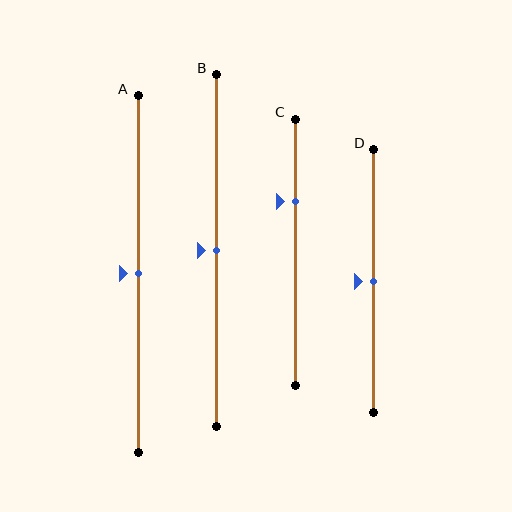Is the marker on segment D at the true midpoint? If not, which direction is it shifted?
Yes, the marker on segment D is at the true midpoint.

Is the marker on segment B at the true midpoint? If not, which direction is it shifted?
Yes, the marker on segment B is at the true midpoint.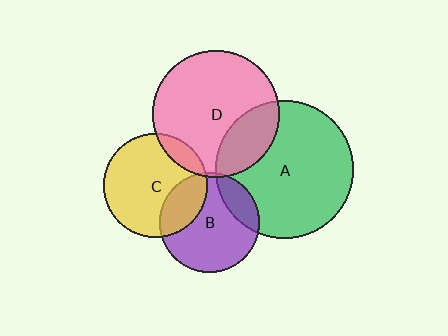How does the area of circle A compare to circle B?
Approximately 1.9 times.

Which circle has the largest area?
Circle A (green).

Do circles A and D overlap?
Yes.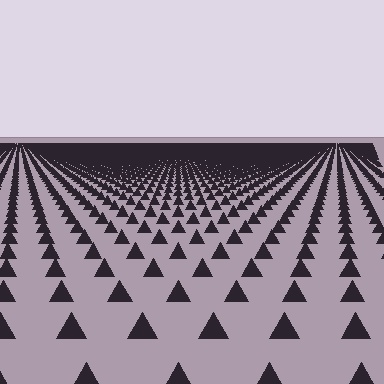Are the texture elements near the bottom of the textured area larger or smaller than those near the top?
Larger. Near the bottom, elements are closer to the viewer and appear at a bigger on-screen size.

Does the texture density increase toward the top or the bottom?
Density increases toward the top.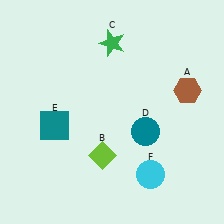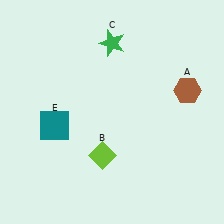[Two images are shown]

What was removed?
The teal circle (D), the cyan circle (F) were removed in Image 2.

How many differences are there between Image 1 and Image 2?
There are 2 differences between the two images.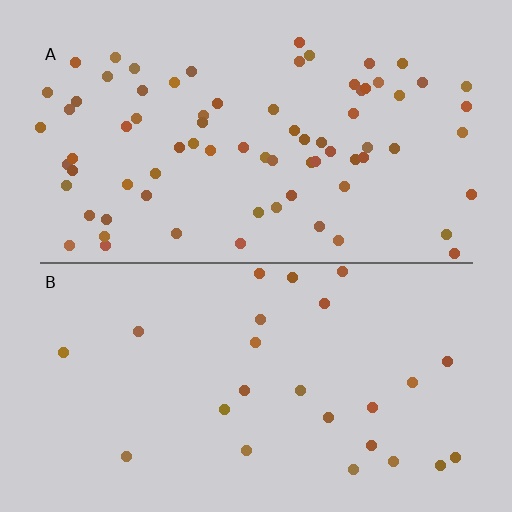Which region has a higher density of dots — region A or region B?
A (the top).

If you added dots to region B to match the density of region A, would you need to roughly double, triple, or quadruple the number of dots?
Approximately triple.